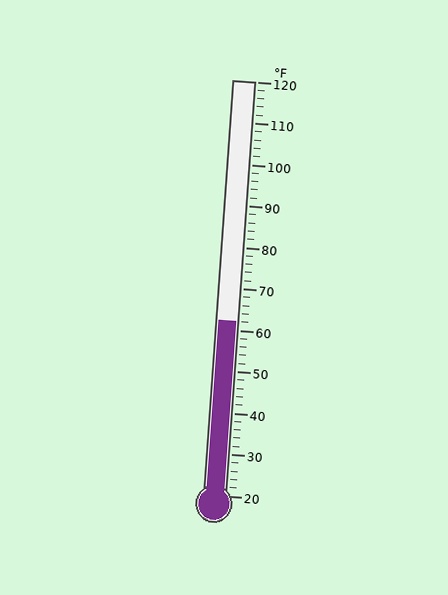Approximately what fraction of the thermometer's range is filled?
The thermometer is filled to approximately 40% of its range.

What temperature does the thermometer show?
The thermometer shows approximately 62°F.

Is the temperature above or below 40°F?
The temperature is above 40°F.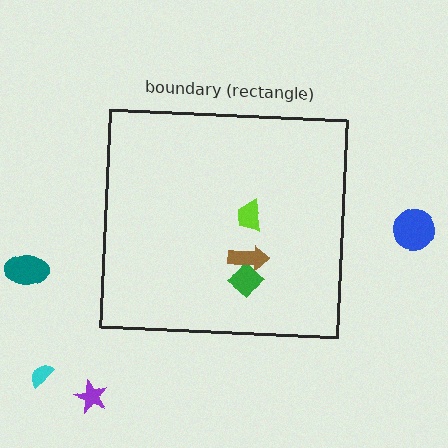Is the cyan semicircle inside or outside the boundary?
Outside.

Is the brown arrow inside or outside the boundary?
Inside.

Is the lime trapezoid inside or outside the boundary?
Inside.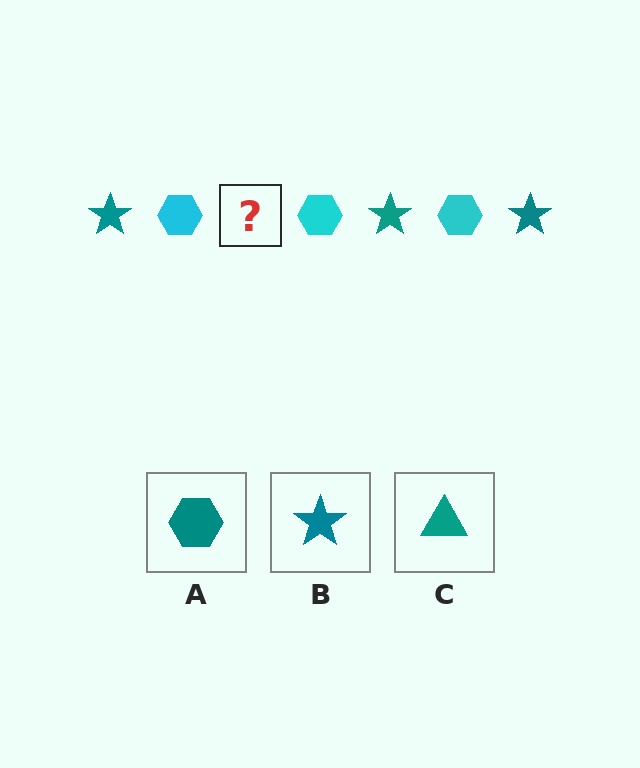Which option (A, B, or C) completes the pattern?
B.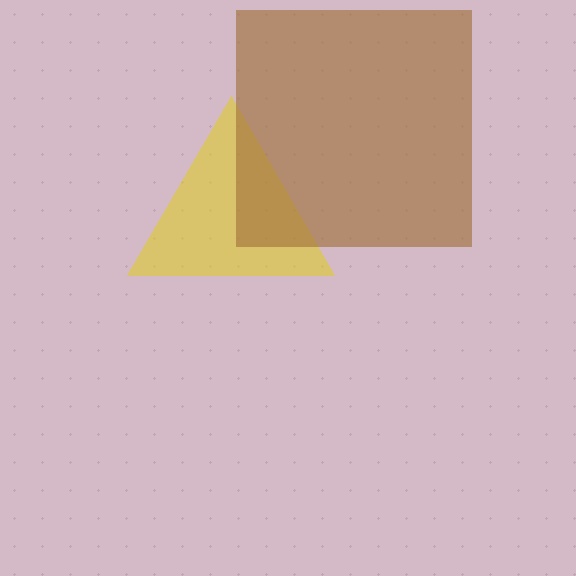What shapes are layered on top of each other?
The layered shapes are: a yellow triangle, a brown square.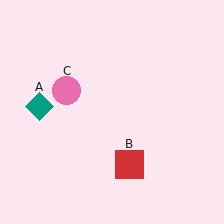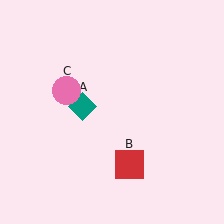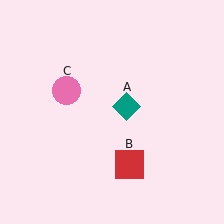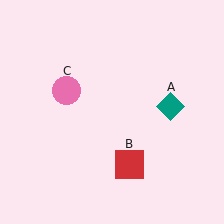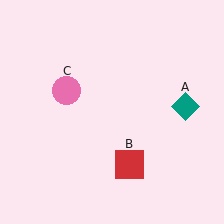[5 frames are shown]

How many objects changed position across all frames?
1 object changed position: teal diamond (object A).